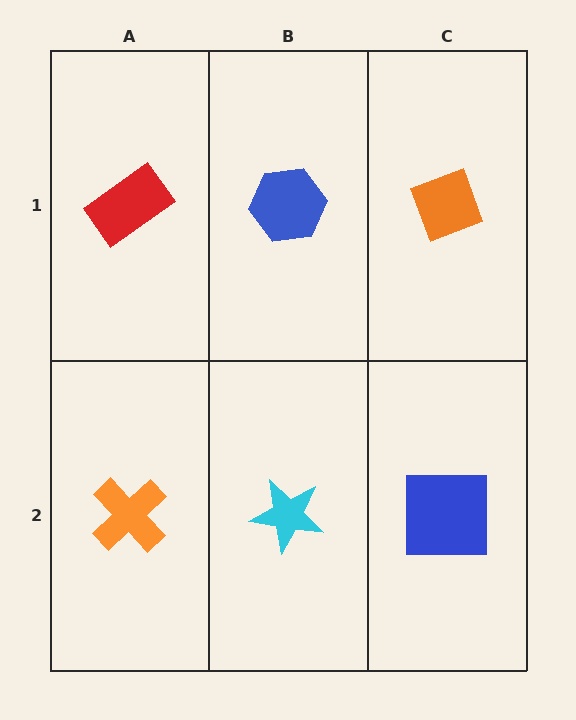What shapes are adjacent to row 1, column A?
An orange cross (row 2, column A), a blue hexagon (row 1, column B).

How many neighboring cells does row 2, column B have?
3.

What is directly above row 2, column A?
A red rectangle.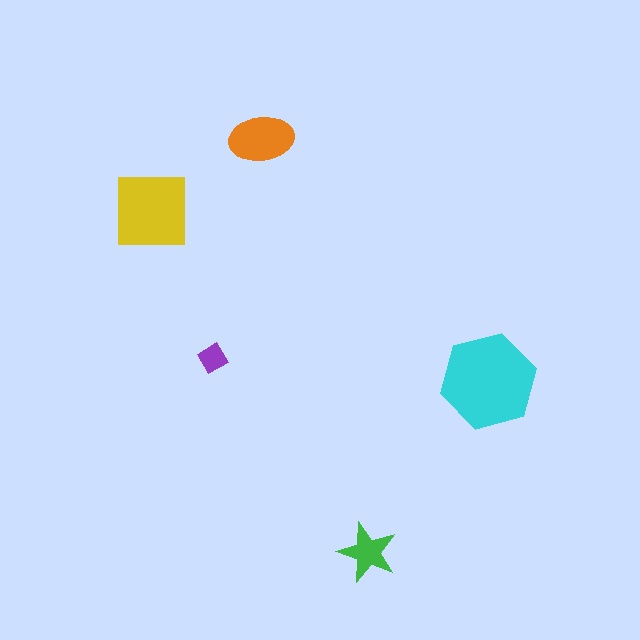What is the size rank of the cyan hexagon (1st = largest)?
1st.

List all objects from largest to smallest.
The cyan hexagon, the yellow square, the orange ellipse, the green star, the purple diamond.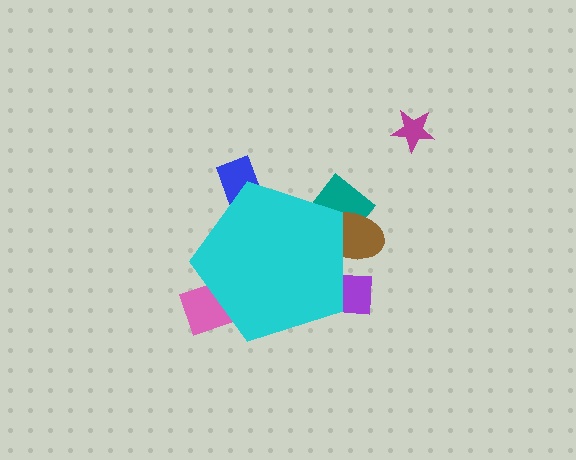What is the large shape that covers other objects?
A cyan pentagon.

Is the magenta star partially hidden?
No, the magenta star is fully visible.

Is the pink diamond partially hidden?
Yes, the pink diamond is partially hidden behind the cyan pentagon.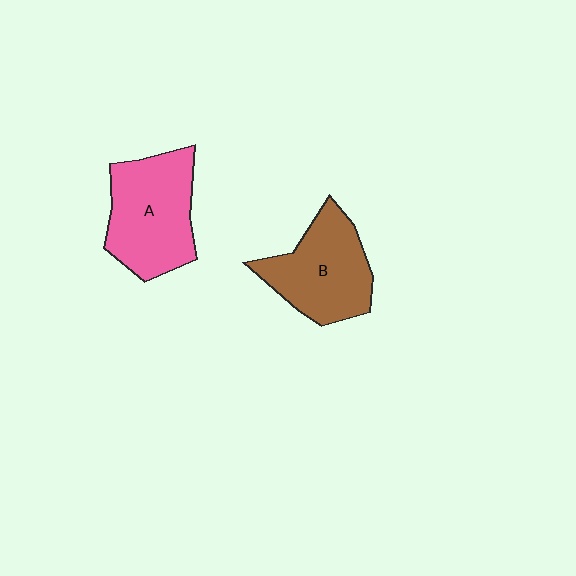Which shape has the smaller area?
Shape B (brown).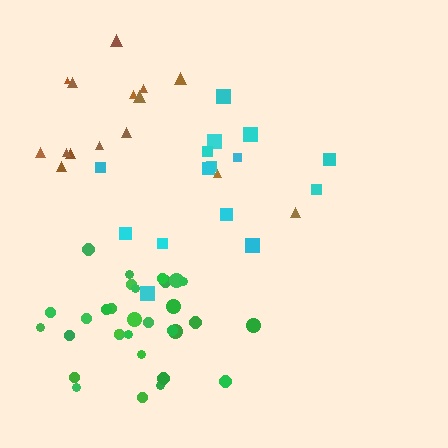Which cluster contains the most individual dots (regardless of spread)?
Green (31).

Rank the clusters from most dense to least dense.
green, cyan, brown.